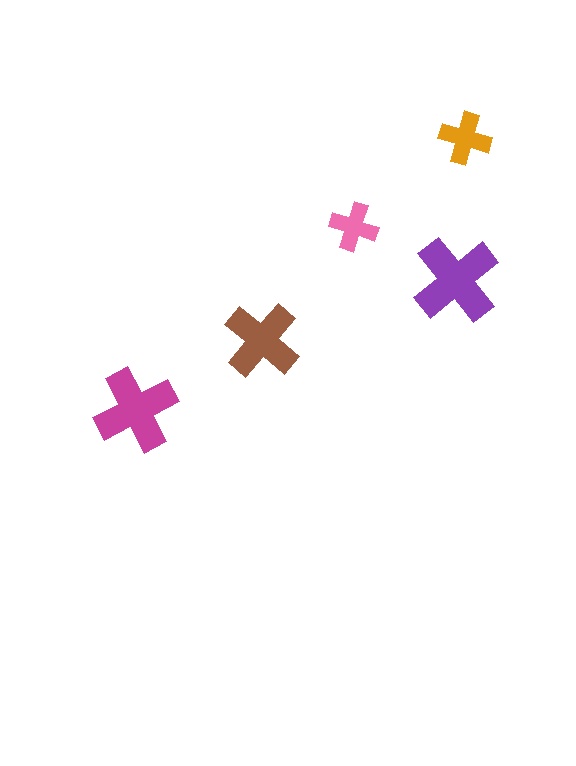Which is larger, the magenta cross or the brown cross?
The magenta one.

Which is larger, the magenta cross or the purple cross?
The purple one.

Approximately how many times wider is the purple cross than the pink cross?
About 2 times wider.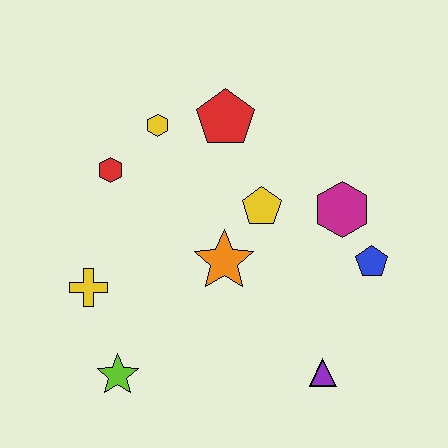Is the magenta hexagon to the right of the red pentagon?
Yes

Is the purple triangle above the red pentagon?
No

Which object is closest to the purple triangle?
The blue pentagon is closest to the purple triangle.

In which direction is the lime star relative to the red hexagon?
The lime star is below the red hexagon.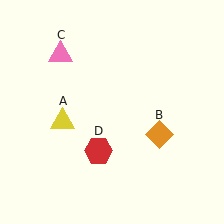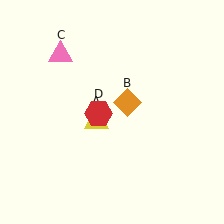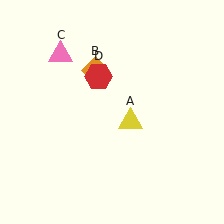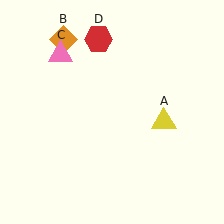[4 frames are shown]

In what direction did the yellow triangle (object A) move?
The yellow triangle (object A) moved right.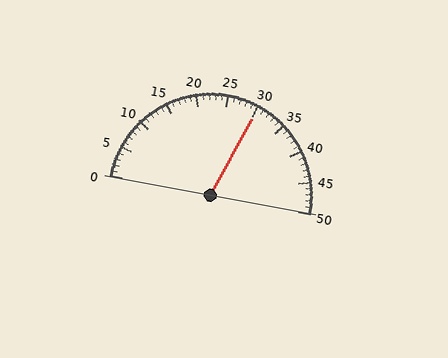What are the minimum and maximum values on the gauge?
The gauge ranges from 0 to 50.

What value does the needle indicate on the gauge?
The needle indicates approximately 30.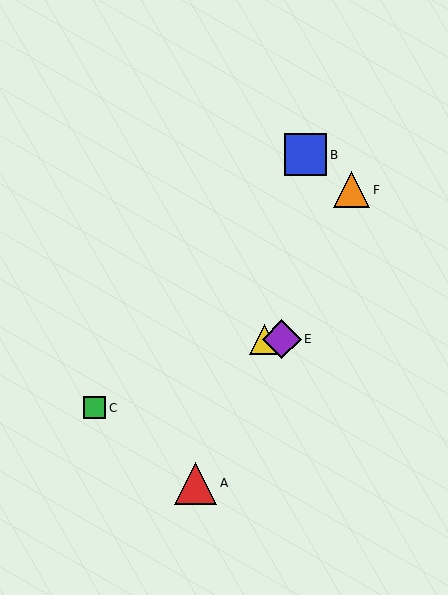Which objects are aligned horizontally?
Objects D, E are aligned horizontally.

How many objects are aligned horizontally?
2 objects (D, E) are aligned horizontally.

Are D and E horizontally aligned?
Yes, both are at y≈339.